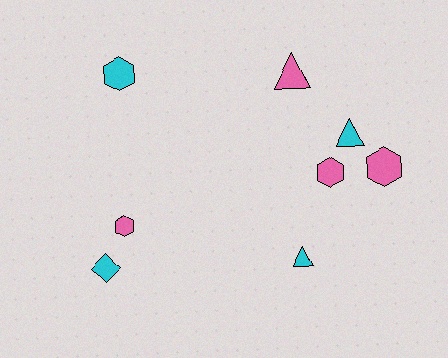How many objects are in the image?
There are 8 objects.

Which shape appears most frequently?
Hexagon, with 4 objects.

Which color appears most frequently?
Cyan, with 4 objects.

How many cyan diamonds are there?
There is 1 cyan diamond.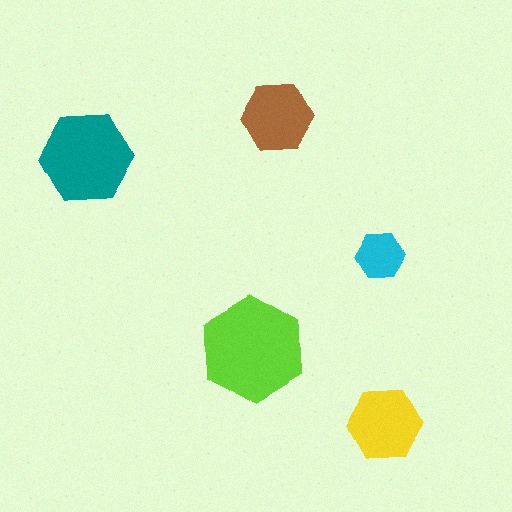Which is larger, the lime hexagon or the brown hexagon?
The lime one.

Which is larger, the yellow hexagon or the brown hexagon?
The yellow one.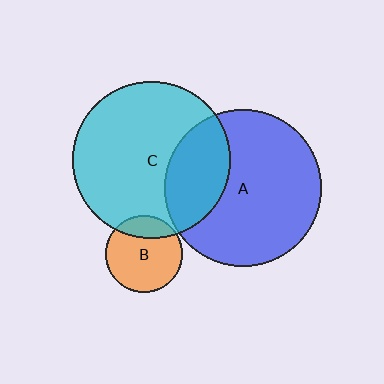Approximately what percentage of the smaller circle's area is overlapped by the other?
Approximately 20%.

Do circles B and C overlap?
Yes.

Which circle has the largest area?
Circle A (blue).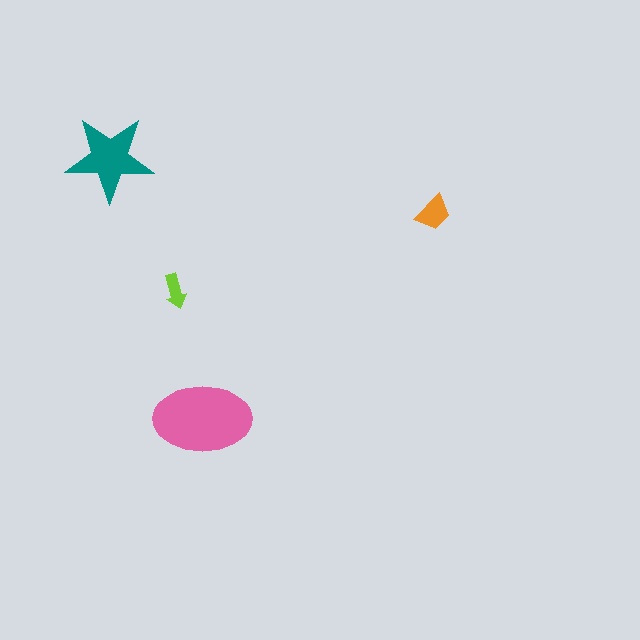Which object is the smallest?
The lime arrow.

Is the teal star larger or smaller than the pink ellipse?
Smaller.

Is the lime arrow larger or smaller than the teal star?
Smaller.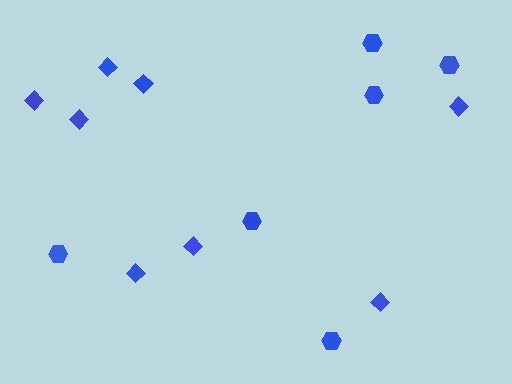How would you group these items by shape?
There are 2 groups: one group of hexagons (6) and one group of diamonds (8).